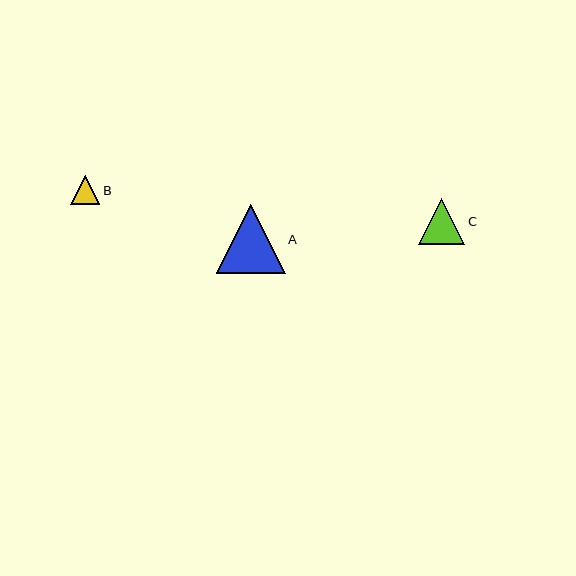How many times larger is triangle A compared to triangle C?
Triangle A is approximately 1.5 times the size of triangle C.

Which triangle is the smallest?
Triangle B is the smallest with a size of approximately 30 pixels.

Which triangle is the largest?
Triangle A is the largest with a size of approximately 69 pixels.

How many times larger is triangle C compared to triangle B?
Triangle C is approximately 1.6 times the size of triangle B.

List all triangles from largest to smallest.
From largest to smallest: A, C, B.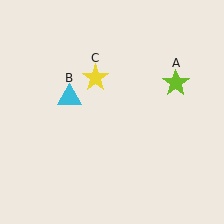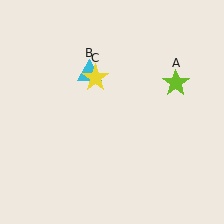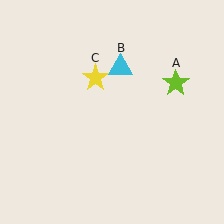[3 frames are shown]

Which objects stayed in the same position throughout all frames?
Lime star (object A) and yellow star (object C) remained stationary.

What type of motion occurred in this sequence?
The cyan triangle (object B) rotated clockwise around the center of the scene.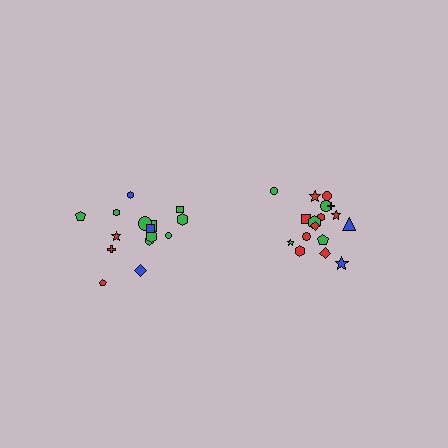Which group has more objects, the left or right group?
The right group.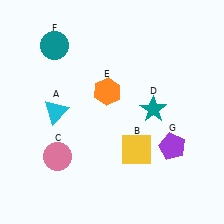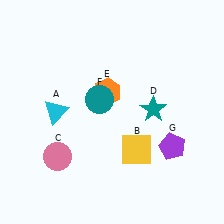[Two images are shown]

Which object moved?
The teal circle (F) moved down.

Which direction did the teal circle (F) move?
The teal circle (F) moved down.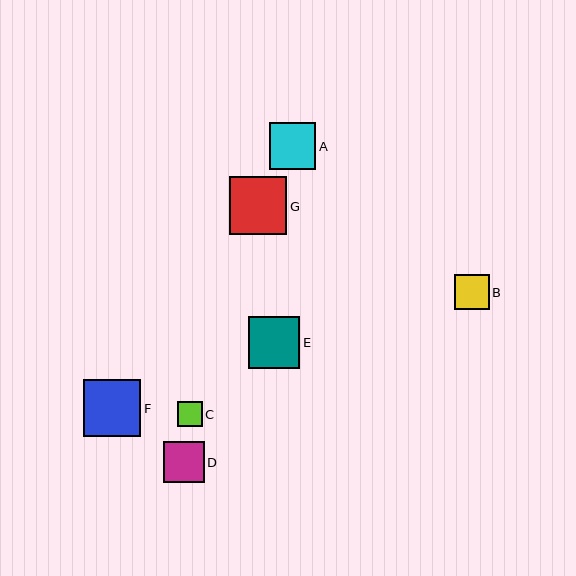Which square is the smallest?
Square C is the smallest with a size of approximately 25 pixels.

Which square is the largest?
Square G is the largest with a size of approximately 58 pixels.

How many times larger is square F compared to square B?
Square F is approximately 1.6 times the size of square B.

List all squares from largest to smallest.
From largest to smallest: G, F, E, A, D, B, C.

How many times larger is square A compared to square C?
Square A is approximately 1.9 times the size of square C.